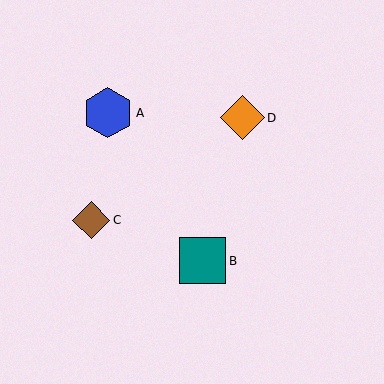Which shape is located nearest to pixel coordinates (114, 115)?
The blue hexagon (labeled A) at (108, 113) is nearest to that location.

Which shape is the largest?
The blue hexagon (labeled A) is the largest.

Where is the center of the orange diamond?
The center of the orange diamond is at (242, 118).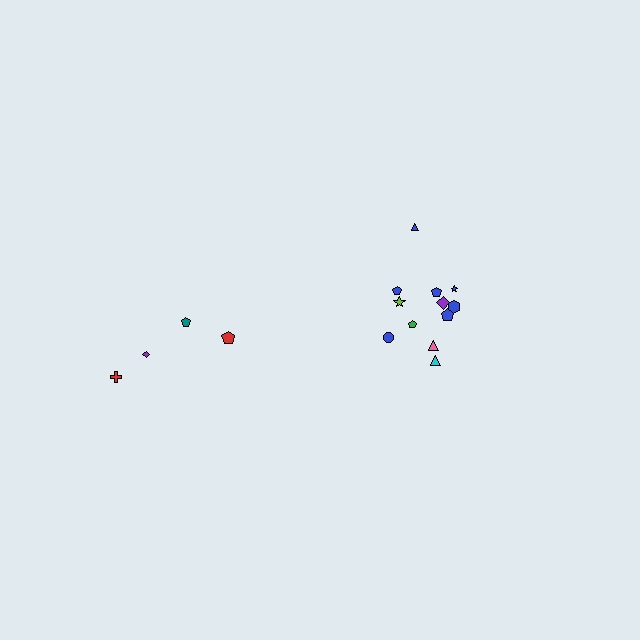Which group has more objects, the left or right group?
The right group.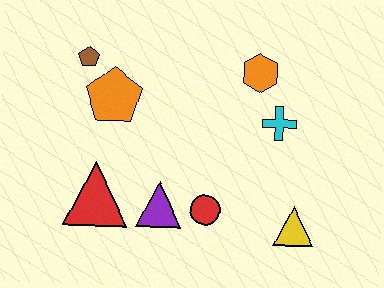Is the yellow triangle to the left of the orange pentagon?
No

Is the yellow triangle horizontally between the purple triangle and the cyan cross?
No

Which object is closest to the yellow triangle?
The red circle is closest to the yellow triangle.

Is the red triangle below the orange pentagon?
Yes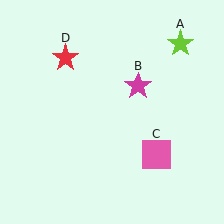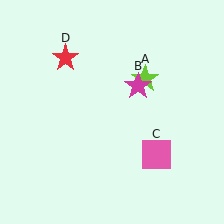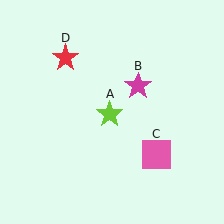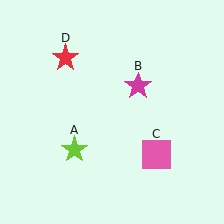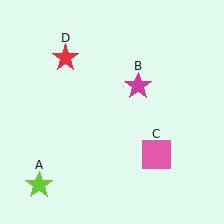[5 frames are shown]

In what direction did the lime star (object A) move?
The lime star (object A) moved down and to the left.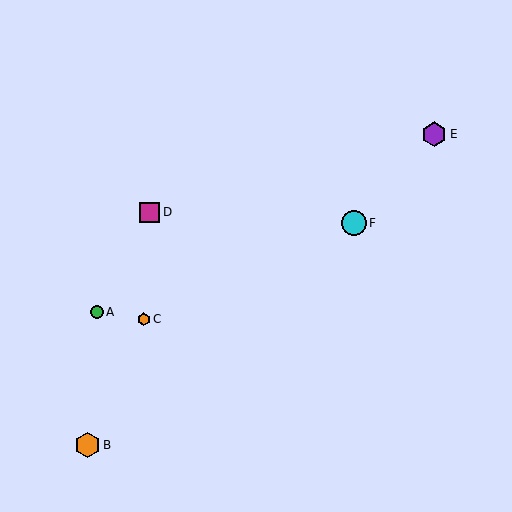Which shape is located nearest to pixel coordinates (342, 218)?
The cyan circle (labeled F) at (354, 223) is nearest to that location.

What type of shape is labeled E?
Shape E is a purple hexagon.